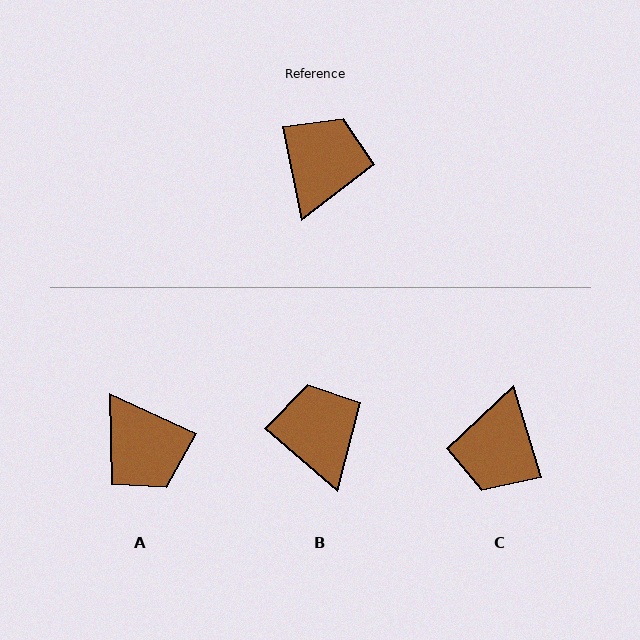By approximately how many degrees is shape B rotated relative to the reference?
Approximately 38 degrees counter-clockwise.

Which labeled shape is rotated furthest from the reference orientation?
C, about 174 degrees away.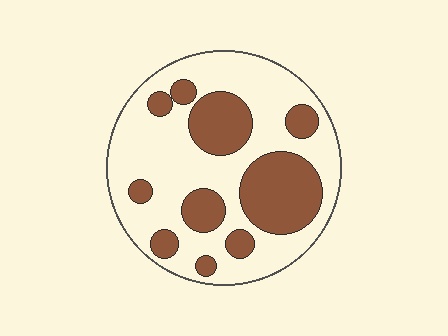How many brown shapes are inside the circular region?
10.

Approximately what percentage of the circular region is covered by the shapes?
Approximately 35%.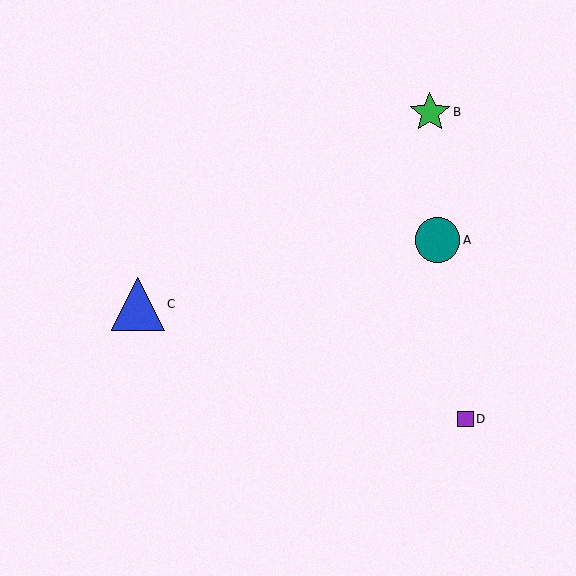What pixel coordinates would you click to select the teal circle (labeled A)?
Click at (438, 240) to select the teal circle A.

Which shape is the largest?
The blue triangle (labeled C) is the largest.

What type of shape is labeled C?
Shape C is a blue triangle.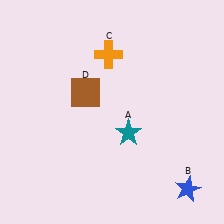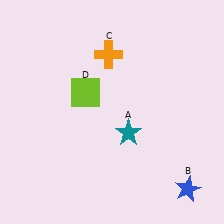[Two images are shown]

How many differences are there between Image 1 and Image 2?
There is 1 difference between the two images.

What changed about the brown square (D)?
In Image 1, D is brown. In Image 2, it changed to lime.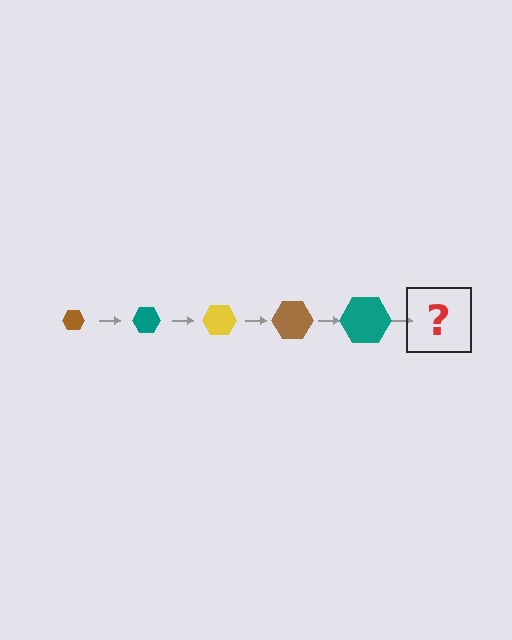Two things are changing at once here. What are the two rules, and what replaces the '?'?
The two rules are that the hexagon grows larger each step and the color cycles through brown, teal, and yellow. The '?' should be a yellow hexagon, larger than the previous one.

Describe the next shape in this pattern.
It should be a yellow hexagon, larger than the previous one.